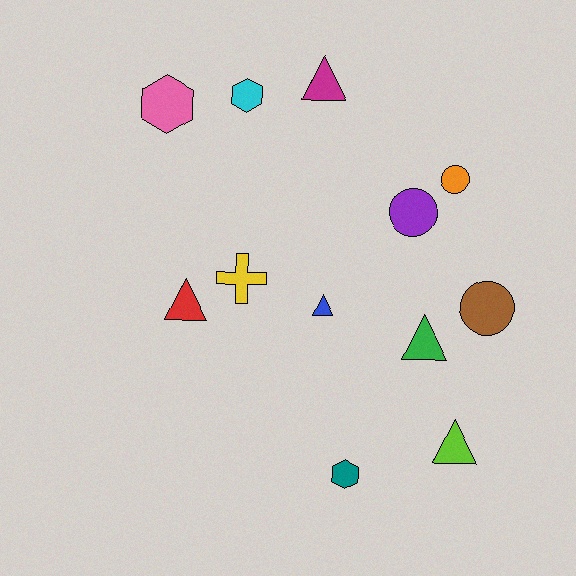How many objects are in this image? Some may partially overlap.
There are 12 objects.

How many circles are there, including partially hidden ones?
There are 3 circles.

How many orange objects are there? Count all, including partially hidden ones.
There is 1 orange object.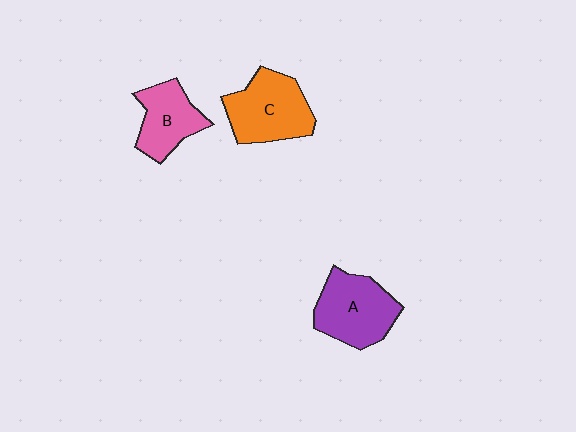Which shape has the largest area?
Shape C (orange).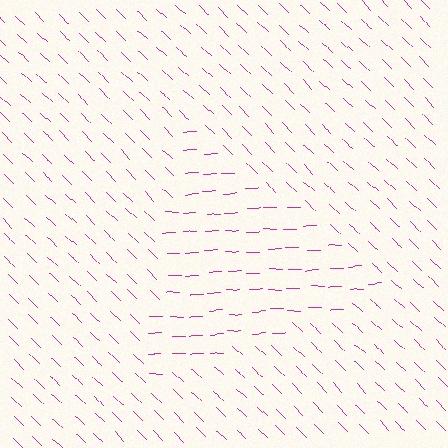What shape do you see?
I see a triangle.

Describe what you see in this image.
The image is filled with small magenta line segments. A triangle region in the image has lines oriented differently from the surrounding lines, creating a visible texture boundary.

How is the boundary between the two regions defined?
The boundary is defined purely by a change in line orientation (approximately 45 degrees difference). All lines are the same color and thickness.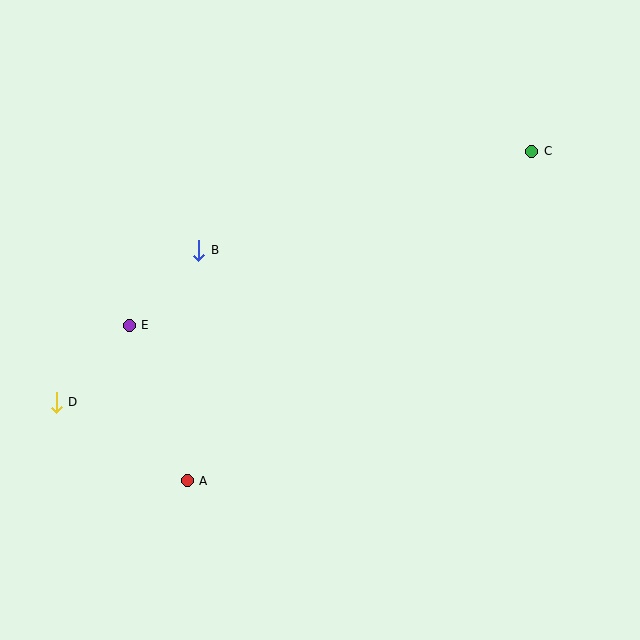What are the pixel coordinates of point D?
Point D is at (56, 402).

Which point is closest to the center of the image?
Point B at (199, 250) is closest to the center.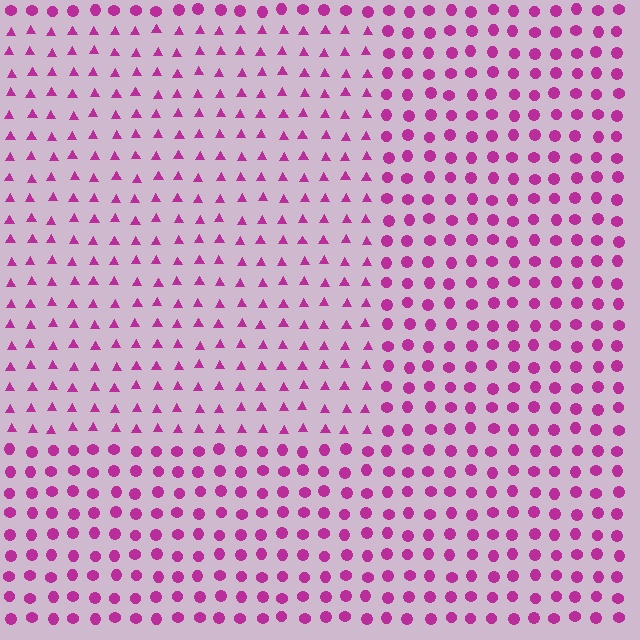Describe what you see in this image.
The image is filled with small magenta elements arranged in a uniform grid. A rectangle-shaped region contains triangles, while the surrounding area contains circles. The boundary is defined purely by the change in element shape.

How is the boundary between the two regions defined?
The boundary is defined by a change in element shape: triangles inside vs. circles outside. All elements share the same color and spacing.